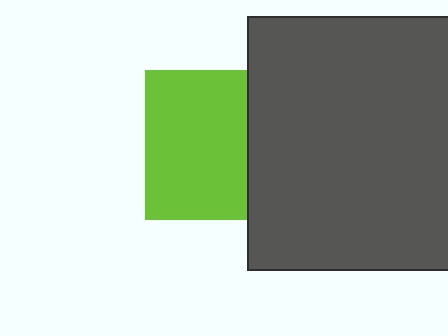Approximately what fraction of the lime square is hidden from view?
Roughly 32% of the lime square is hidden behind the dark gray rectangle.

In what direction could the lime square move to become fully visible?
The lime square could move left. That would shift it out from behind the dark gray rectangle entirely.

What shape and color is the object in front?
The object in front is a dark gray rectangle.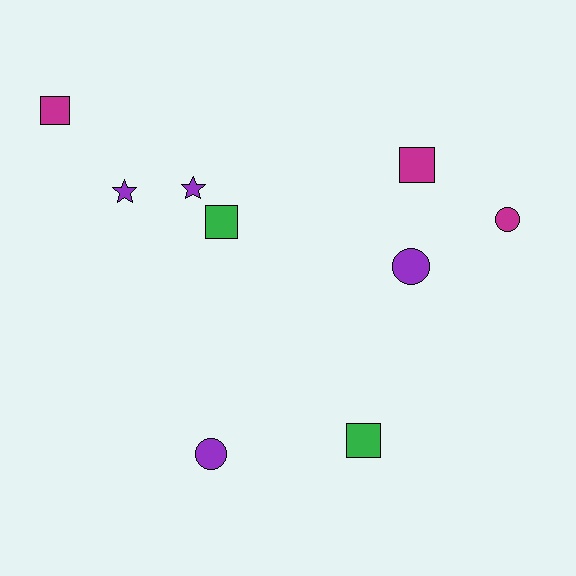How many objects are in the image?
There are 9 objects.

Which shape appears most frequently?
Square, with 4 objects.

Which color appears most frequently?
Purple, with 4 objects.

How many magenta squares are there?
There are 2 magenta squares.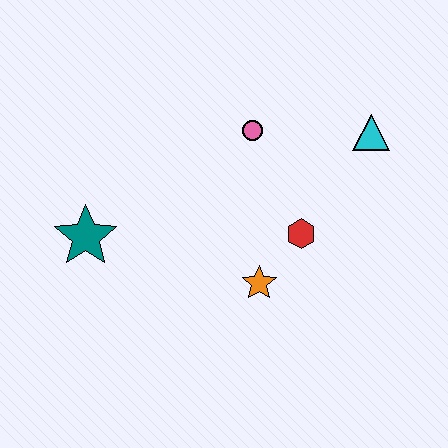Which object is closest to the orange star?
The red hexagon is closest to the orange star.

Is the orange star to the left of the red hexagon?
Yes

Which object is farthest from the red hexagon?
The teal star is farthest from the red hexagon.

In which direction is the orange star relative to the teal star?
The orange star is to the right of the teal star.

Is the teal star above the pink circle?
No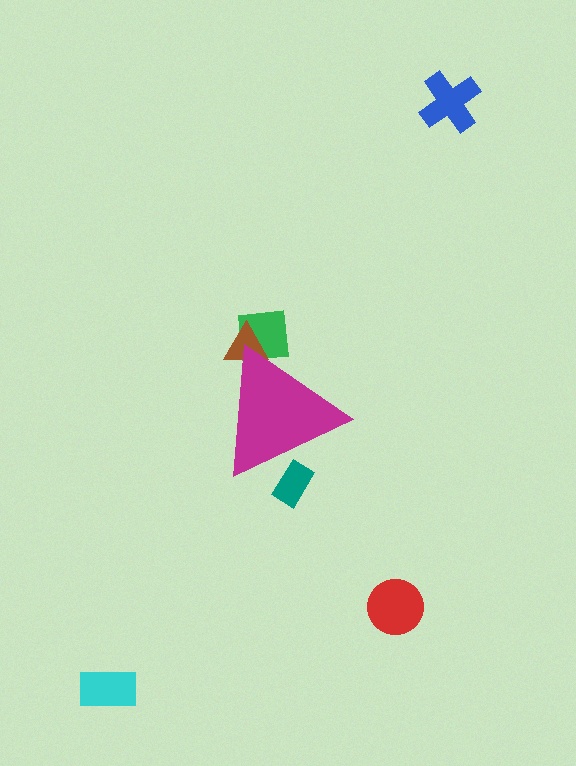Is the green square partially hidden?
Yes, the green square is partially hidden behind the magenta triangle.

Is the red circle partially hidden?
No, the red circle is fully visible.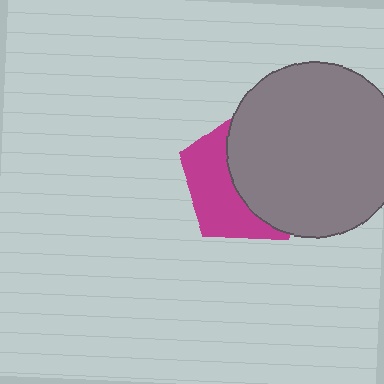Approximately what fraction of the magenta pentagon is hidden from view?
Roughly 58% of the magenta pentagon is hidden behind the gray circle.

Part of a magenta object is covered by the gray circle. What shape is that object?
It is a pentagon.